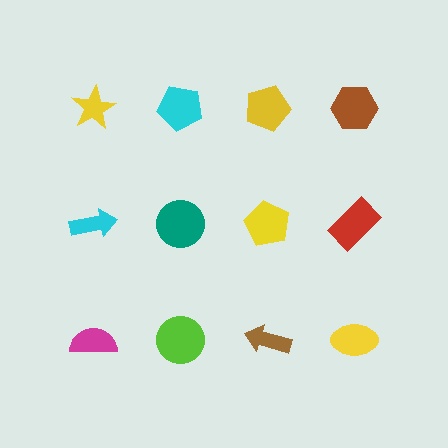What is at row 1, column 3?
A yellow pentagon.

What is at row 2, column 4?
A red rectangle.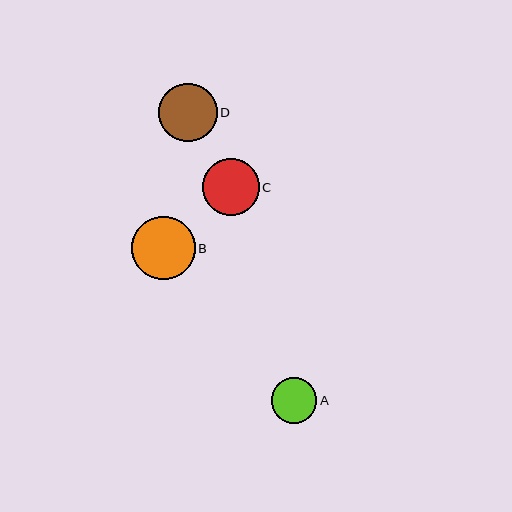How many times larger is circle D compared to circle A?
Circle D is approximately 1.3 times the size of circle A.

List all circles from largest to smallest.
From largest to smallest: B, D, C, A.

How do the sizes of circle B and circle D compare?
Circle B and circle D are approximately the same size.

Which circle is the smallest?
Circle A is the smallest with a size of approximately 46 pixels.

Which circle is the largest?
Circle B is the largest with a size of approximately 63 pixels.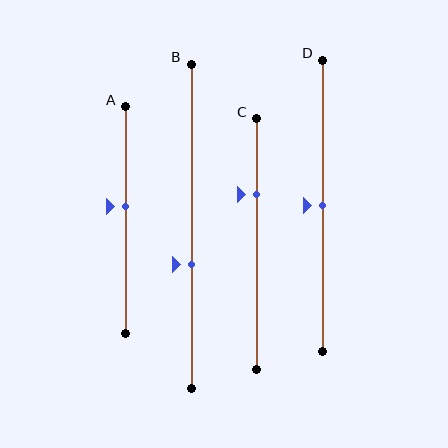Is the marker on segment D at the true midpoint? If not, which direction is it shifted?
Yes, the marker on segment D is at the true midpoint.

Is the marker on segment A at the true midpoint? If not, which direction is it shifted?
No, the marker on segment A is shifted upward by about 6% of the segment length.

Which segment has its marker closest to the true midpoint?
Segment D has its marker closest to the true midpoint.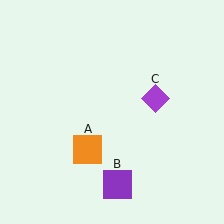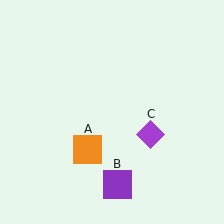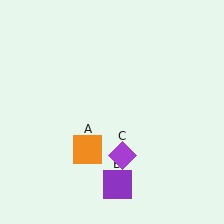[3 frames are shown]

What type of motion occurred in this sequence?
The purple diamond (object C) rotated clockwise around the center of the scene.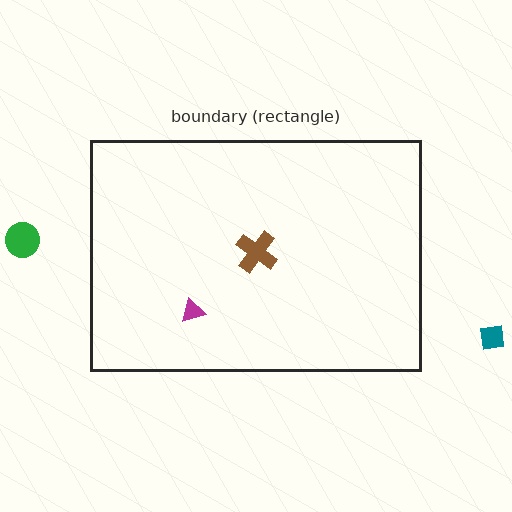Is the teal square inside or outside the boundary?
Outside.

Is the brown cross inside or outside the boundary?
Inside.